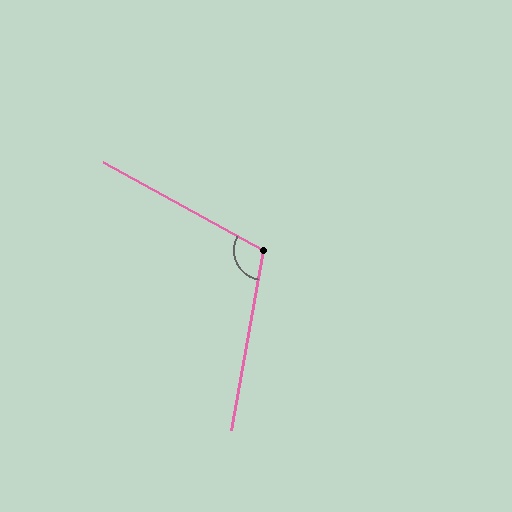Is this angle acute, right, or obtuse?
It is obtuse.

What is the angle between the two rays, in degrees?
Approximately 109 degrees.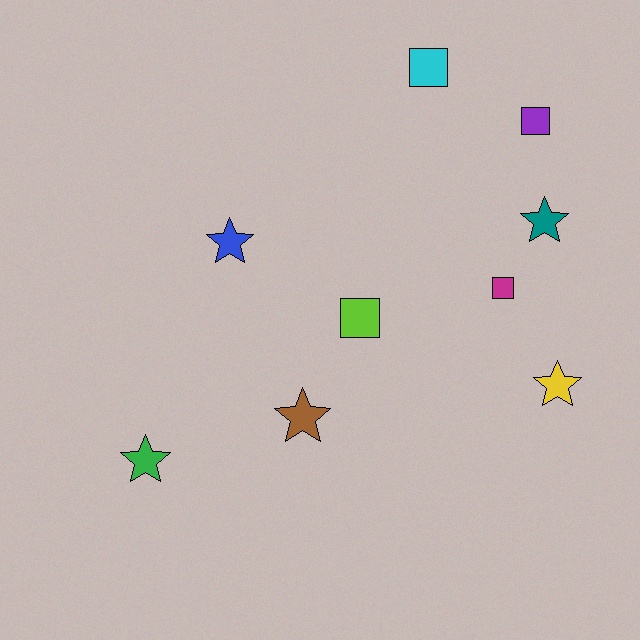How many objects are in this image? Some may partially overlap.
There are 9 objects.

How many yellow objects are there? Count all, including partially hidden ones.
There is 1 yellow object.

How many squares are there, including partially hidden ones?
There are 4 squares.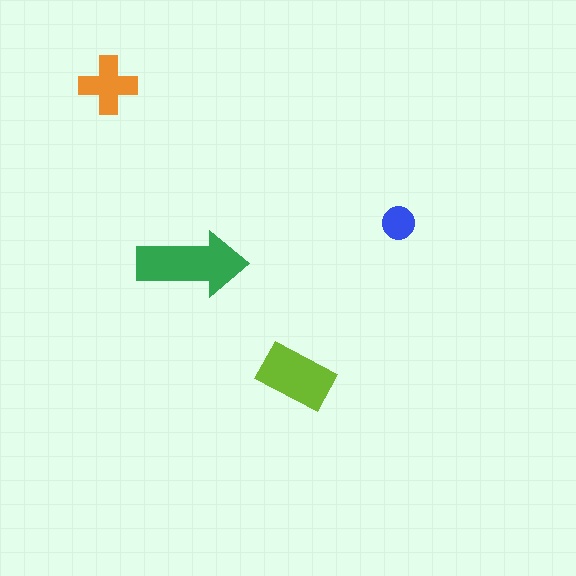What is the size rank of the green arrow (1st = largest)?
1st.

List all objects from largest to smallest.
The green arrow, the lime rectangle, the orange cross, the blue circle.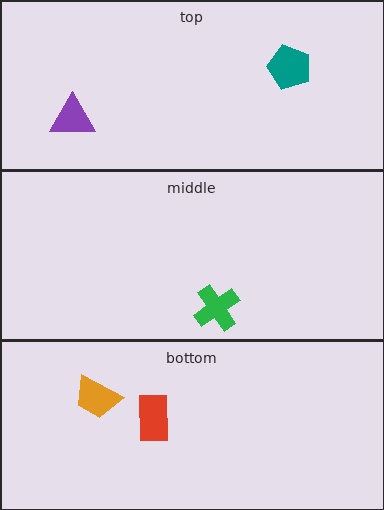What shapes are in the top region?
The teal pentagon, the purple triangle.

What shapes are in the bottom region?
The orange trapezoid, the red rectangle.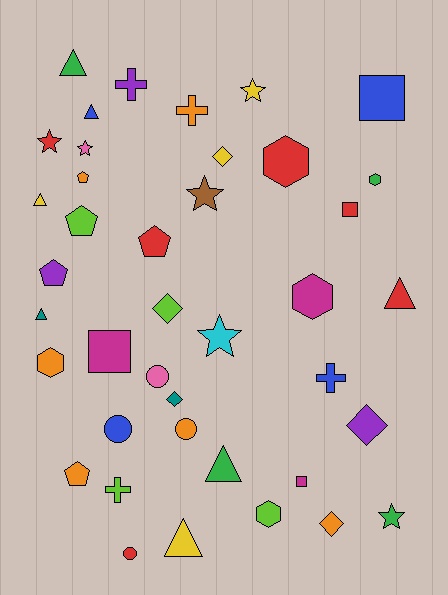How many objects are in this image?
There are 40 objects.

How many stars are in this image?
There are 6 stars.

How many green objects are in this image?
There are 4 green objects.